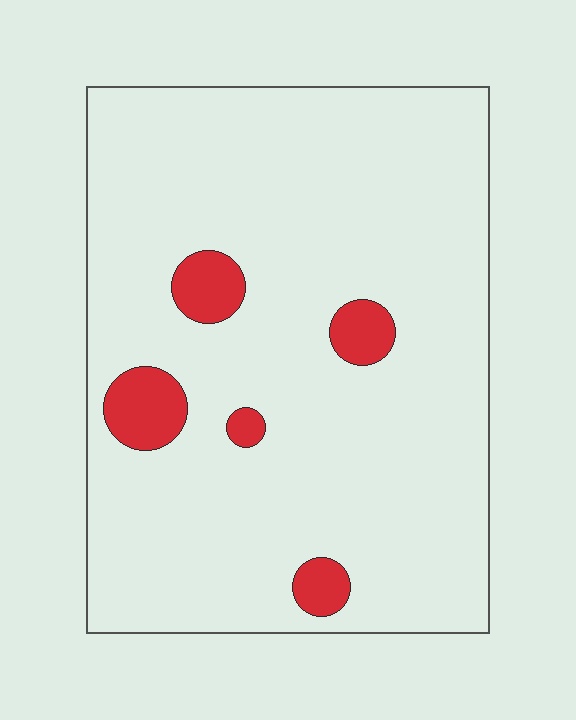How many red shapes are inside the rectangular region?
5.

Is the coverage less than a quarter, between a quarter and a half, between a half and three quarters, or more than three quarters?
Less than a quarter.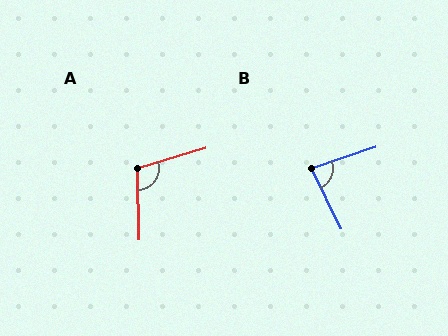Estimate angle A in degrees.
Approximately 106 degrees.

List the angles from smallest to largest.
B (83°), A (106°).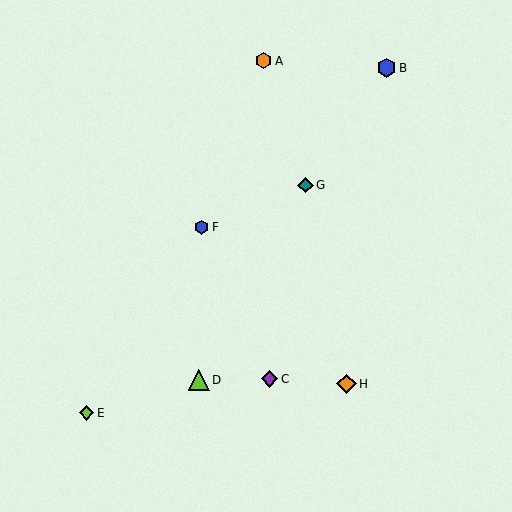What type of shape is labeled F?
Shape F is a blue hexagon.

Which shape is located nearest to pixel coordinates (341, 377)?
The orange diamond (labeled H) at (346, 384) is nearest to that location.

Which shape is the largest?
The lime triangle (labeled D) is the largest.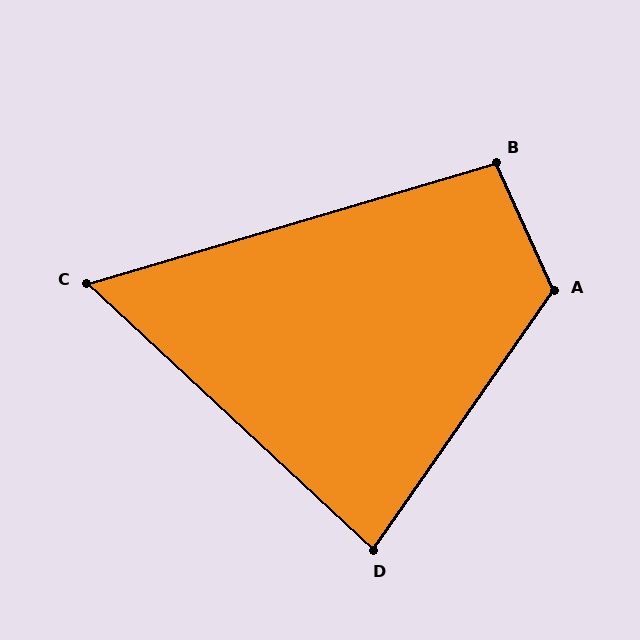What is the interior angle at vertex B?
Approximately 98 degrees (obtuse).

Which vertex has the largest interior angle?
A, at approximately 121 degrees.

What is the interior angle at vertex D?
Approximately 82 degrees (acute).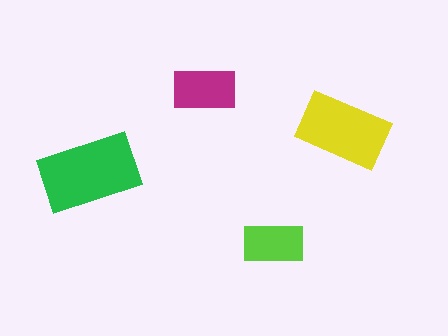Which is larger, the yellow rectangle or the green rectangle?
The green one.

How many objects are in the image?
There are 4 objects in the image.